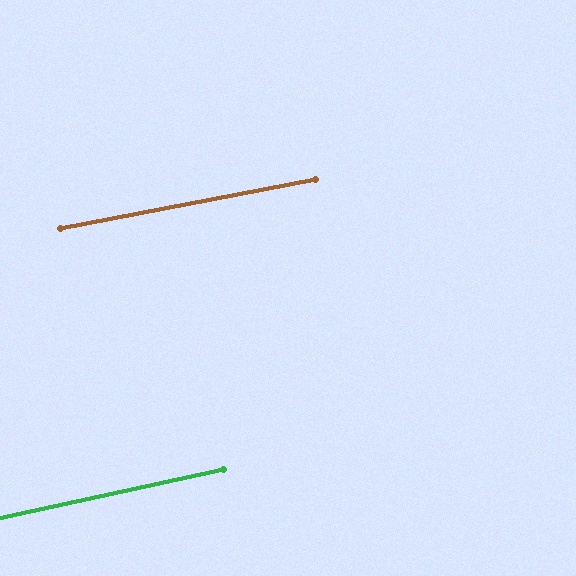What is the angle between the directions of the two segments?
Approximately 1 degree.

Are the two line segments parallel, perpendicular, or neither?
Parallel — their directions differ by only 1.5°.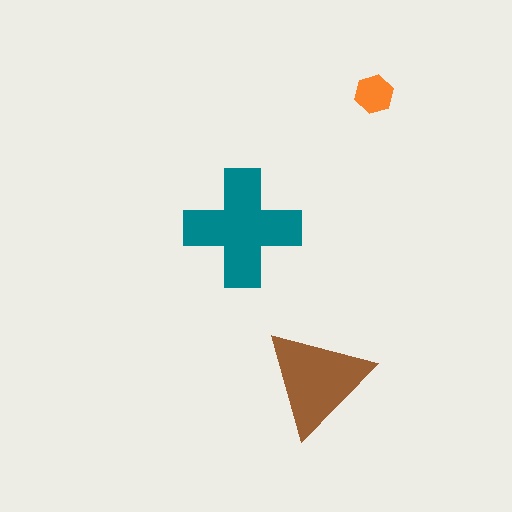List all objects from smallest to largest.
The orange hexagon, the brown triangle, the teal cross.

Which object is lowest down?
The brown triangle is bottommost.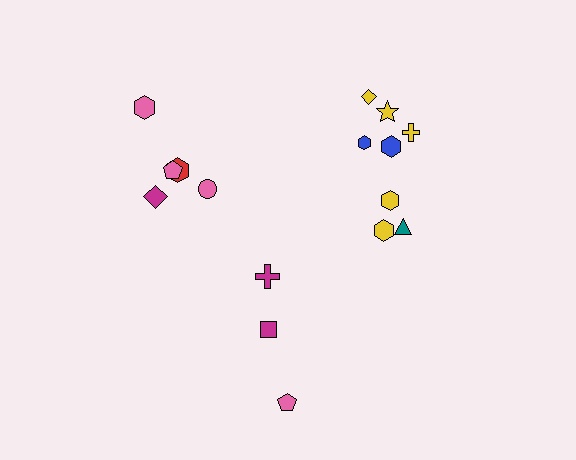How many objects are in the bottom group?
There are 3 objects.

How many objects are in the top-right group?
There are 8 objects.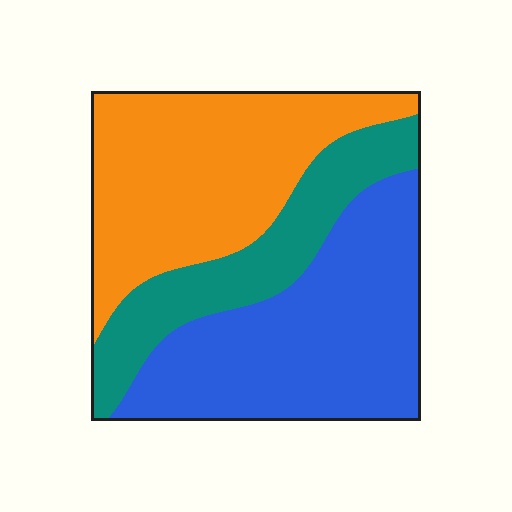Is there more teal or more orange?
Orange.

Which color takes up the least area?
Teal, at roughly 20%.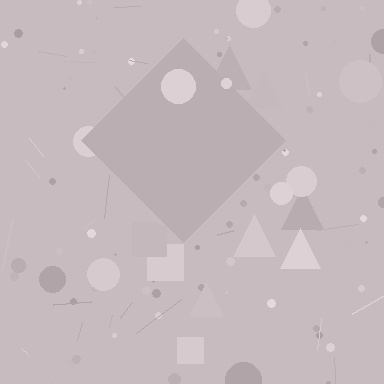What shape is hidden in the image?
A diamond is hidden in the image.